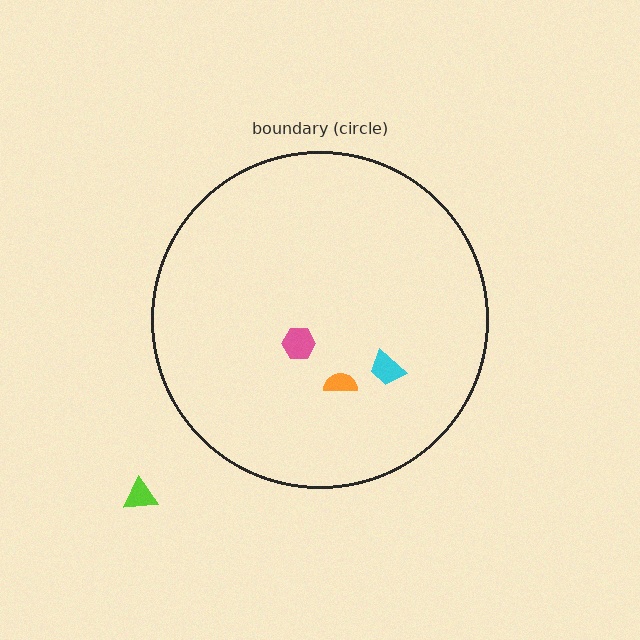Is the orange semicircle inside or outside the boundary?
Inside.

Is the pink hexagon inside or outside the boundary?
Inside.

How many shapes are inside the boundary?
3 inside, 1 outside.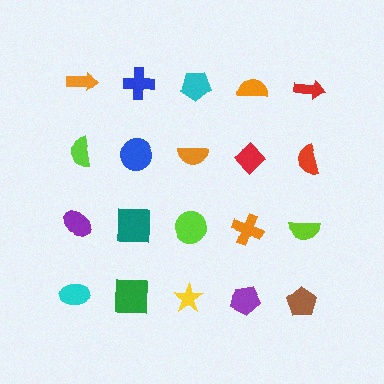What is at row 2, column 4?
A red diamond.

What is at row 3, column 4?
An orange cross.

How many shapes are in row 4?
5 shapes.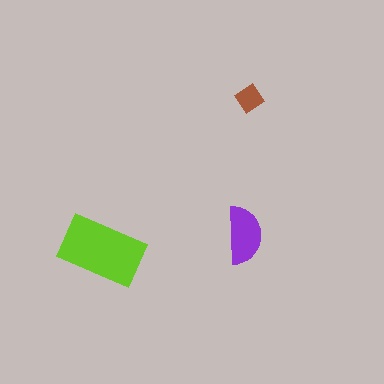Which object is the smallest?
The brown diamond.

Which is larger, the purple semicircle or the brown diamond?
The purple semicircle.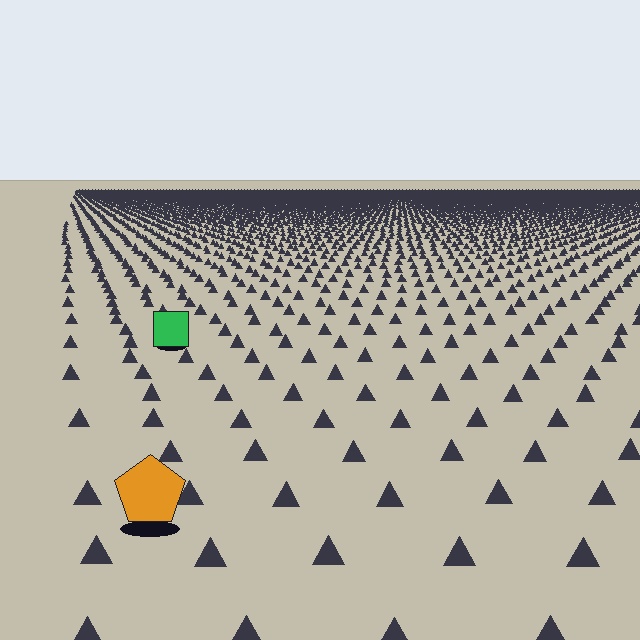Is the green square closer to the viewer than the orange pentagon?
No. The orange pentagon is closer — you can tell from the texture gradient: the ground texture is coarser near it.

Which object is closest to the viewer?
The orange pentagon is closest. The texture marks near it are larger and more spread out.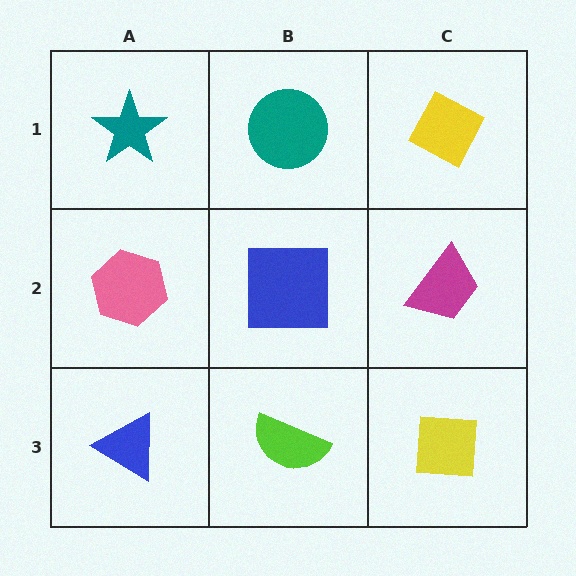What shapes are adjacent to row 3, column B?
A blue square (row 2, column B), a blue triangle (row 3, column A), a yellow square (row 3, column C).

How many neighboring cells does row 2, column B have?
4.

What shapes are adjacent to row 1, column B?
A blue square (row 2, column B), a teal star (row 1, column A), a yellow diamond (row 1, column C).